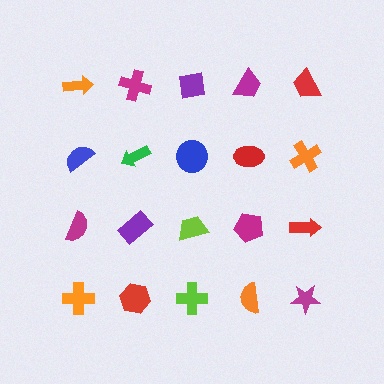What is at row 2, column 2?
A green arrow.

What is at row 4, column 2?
A red hexagon.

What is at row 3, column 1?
A magenta semicircle.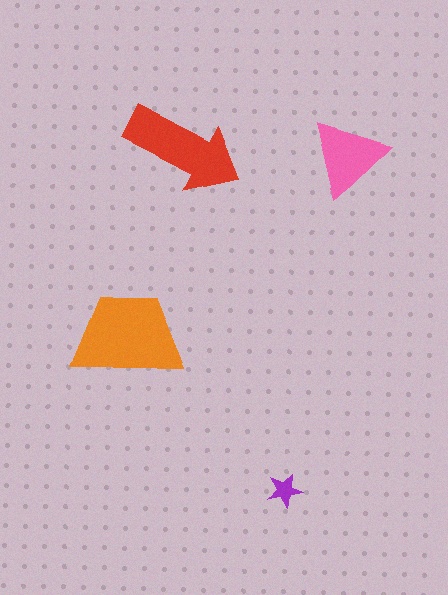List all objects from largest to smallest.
The orange trapezoid, the red arrow, the pink triangle, the purple star.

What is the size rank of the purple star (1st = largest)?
4th.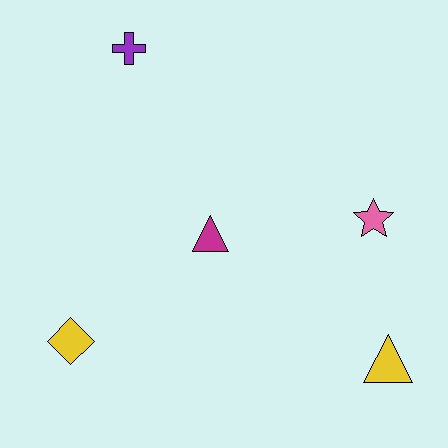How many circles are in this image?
There are no circles.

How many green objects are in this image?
There are no green objects.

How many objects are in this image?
There are 5 objects.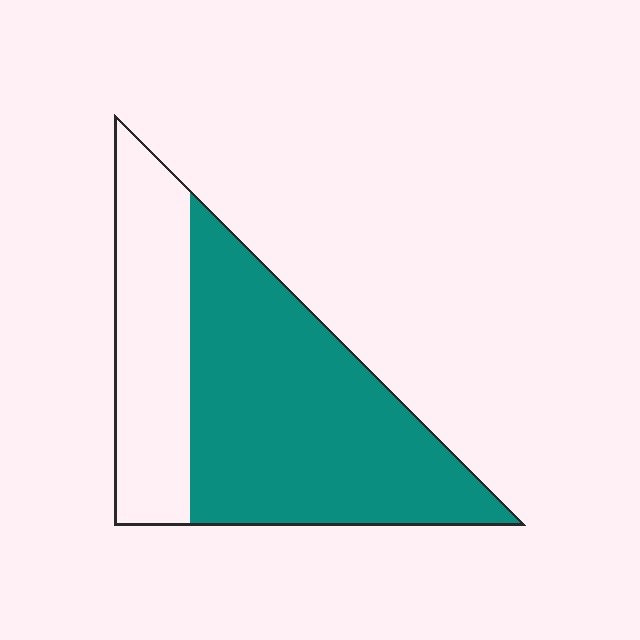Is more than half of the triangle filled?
Yes.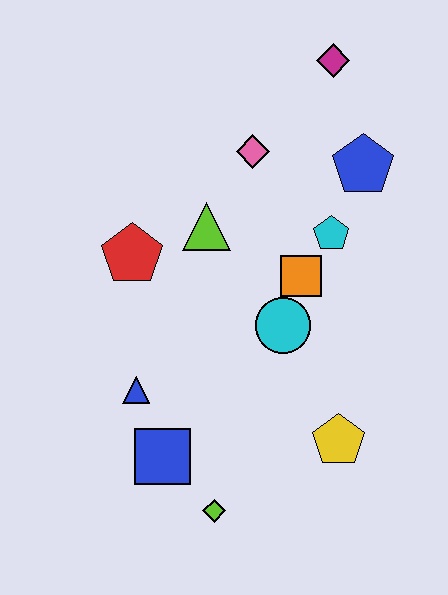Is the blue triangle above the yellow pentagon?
Yes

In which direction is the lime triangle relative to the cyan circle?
The lime triangle is above the cyan circle.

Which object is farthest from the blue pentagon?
The lime diamond is farthest from the blue pentagon.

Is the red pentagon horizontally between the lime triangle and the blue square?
No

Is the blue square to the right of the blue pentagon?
No